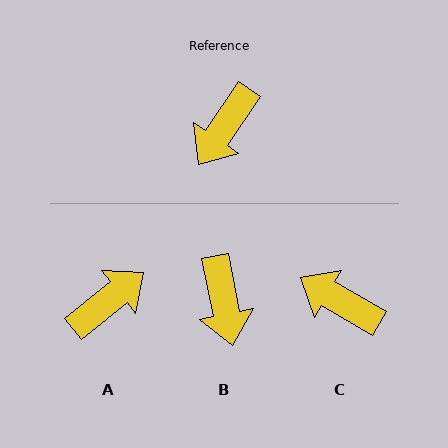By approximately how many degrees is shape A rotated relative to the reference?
Approximately 163 degrees counter-clockwise.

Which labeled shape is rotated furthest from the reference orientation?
A, about 163 degrees away.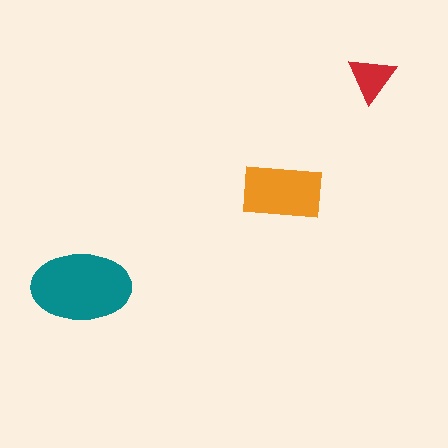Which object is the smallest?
The red triangle.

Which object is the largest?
The teal ellipse.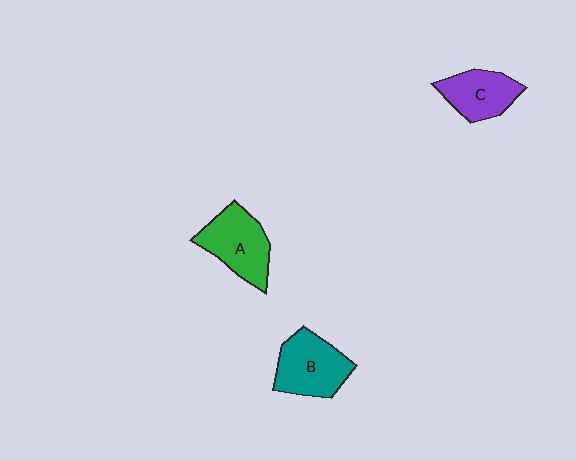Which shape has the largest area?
Shape B (teal).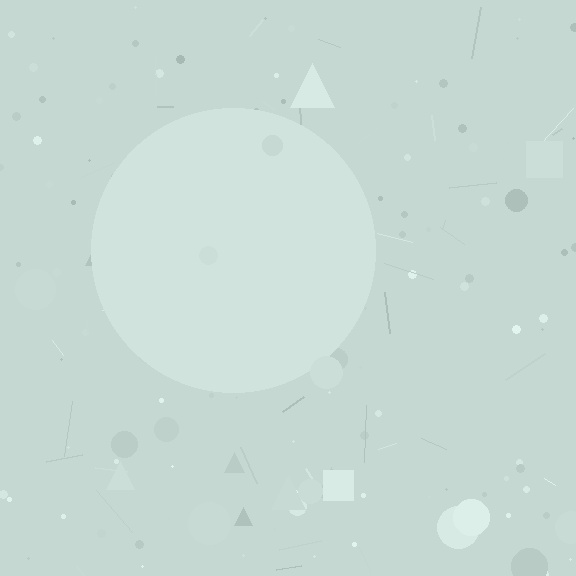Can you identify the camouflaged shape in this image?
The camouflaged shape is a circle.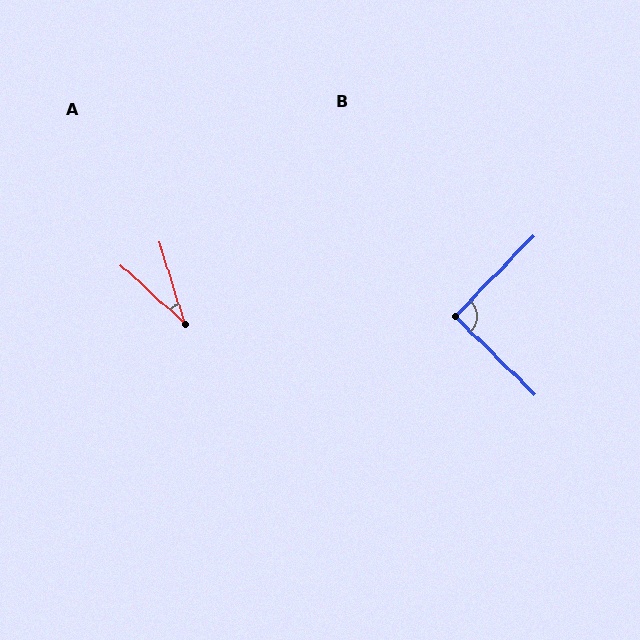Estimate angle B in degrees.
Approximately 91 degrees.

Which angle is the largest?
B, at approximately 91 degrees.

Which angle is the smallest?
A, at approximately 31 degrees.